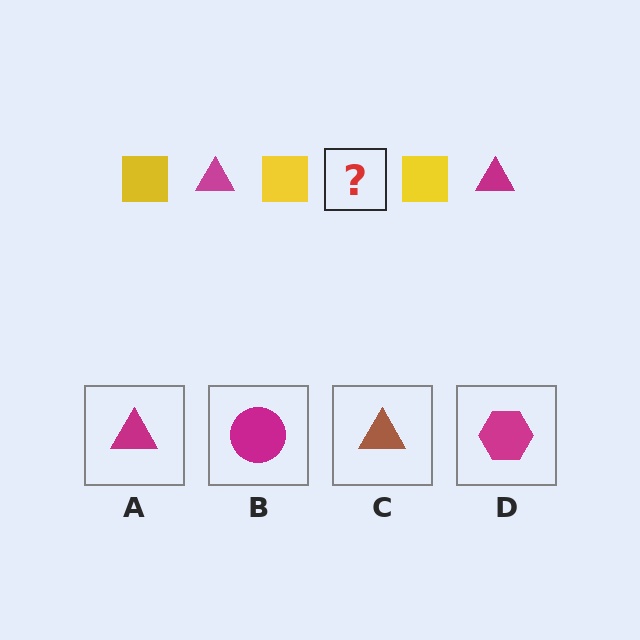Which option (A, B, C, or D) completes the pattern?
A.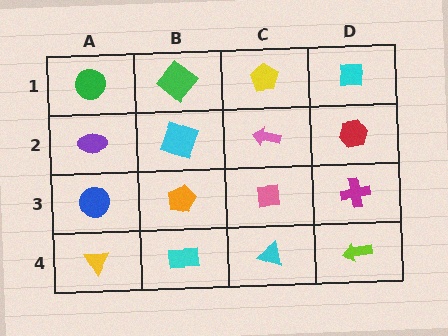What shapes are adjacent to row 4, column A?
A blue circle (row 3, column A), a cyan rectangle (row 4, column B).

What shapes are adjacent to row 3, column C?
A pink arrow (row 2, column C), a cyan triangle (row 4, column C), an orange pentagon (row 3, column B), a magenta cross (row 3, column D).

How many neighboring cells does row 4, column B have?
3.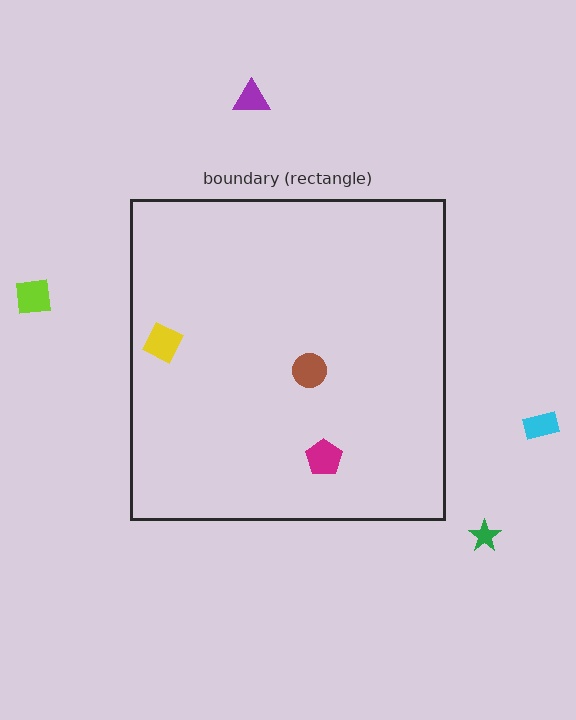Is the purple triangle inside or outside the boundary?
Outside.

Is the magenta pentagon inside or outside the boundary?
Inside.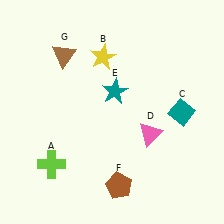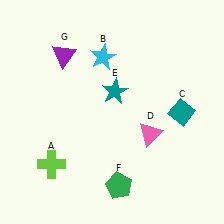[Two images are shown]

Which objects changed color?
B changed from yellow to cyan. F changed from brown to green. G changed from brown to purple.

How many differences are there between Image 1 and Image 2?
There are 3 differences between the two images.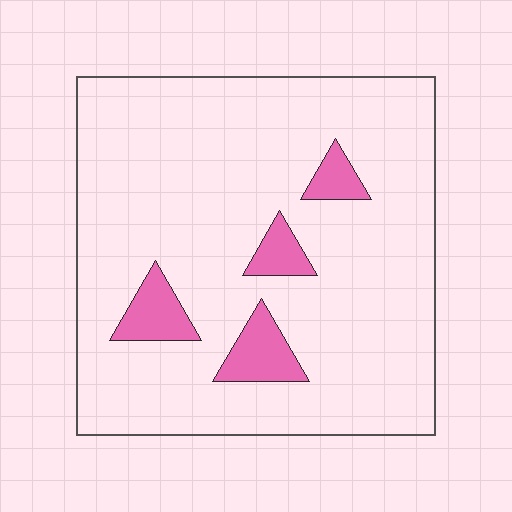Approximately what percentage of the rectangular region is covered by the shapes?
Approximately 10%.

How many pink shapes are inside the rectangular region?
4.